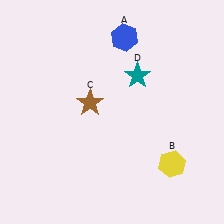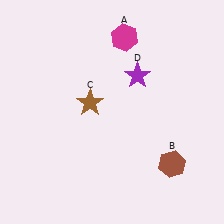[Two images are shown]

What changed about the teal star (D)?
In Image 1, D is teal. In Image 2, it changed to purple.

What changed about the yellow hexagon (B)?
In Image 1, B is yellow. In Image 2, it changed to brown.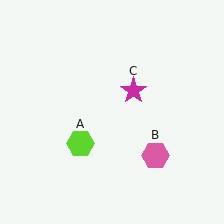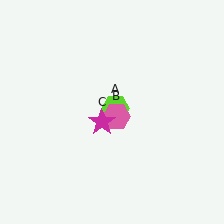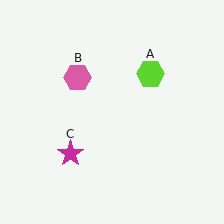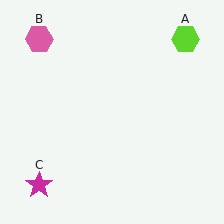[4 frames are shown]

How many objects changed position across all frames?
3 objects changed position: lime hexagon (object A), pink hexagon (object B), magenta star (object C).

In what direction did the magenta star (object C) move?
The magenta star (object C) moved down and to the left.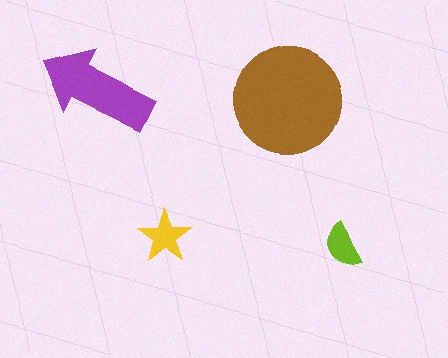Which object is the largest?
The brown circle.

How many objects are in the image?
There are 4 objects in the image.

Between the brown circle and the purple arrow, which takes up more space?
The brown circle.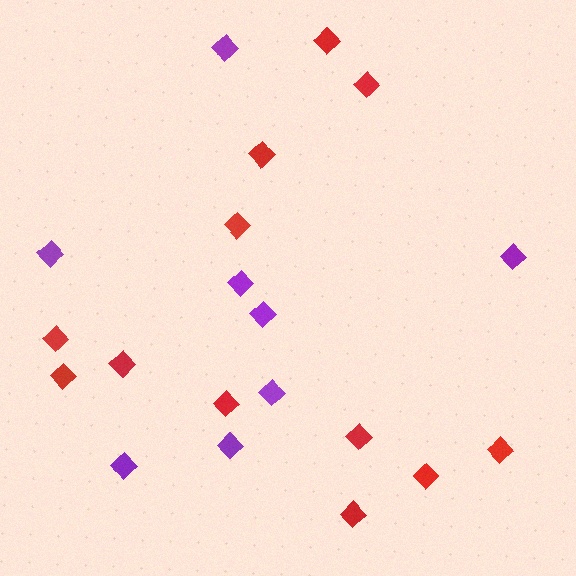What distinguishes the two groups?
There are 2 groups: one group of red diamonds (12) and one group of purple diamonds (8).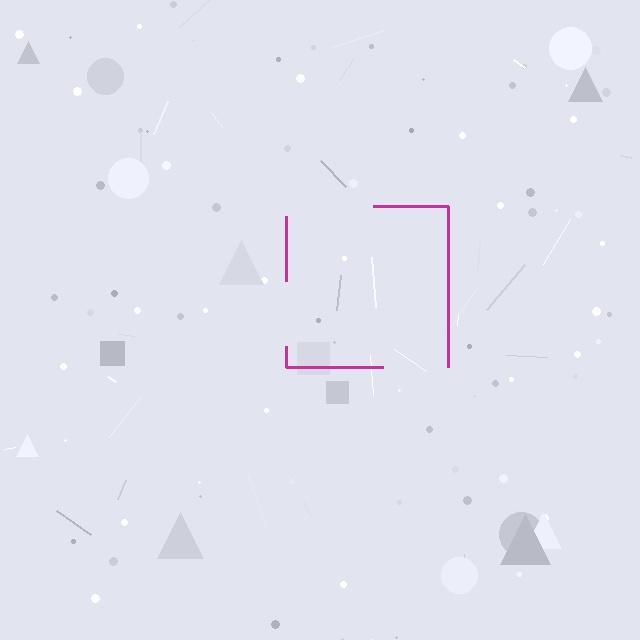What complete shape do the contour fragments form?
The contour fragments form a square.